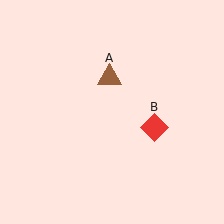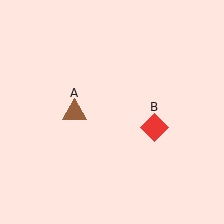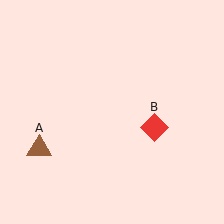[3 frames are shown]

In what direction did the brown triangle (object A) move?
The brown triangle (object A) moved down and to the left.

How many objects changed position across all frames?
1 object changed position: brown triangle (object A).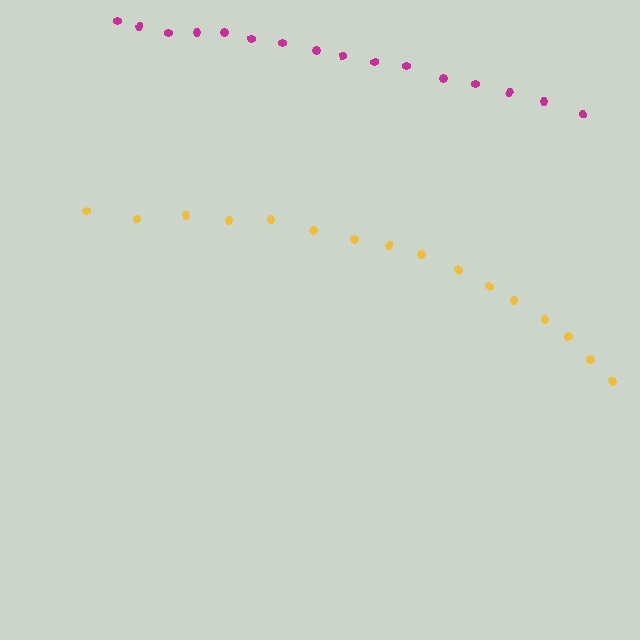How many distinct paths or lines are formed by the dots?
There are 2 distinct paths.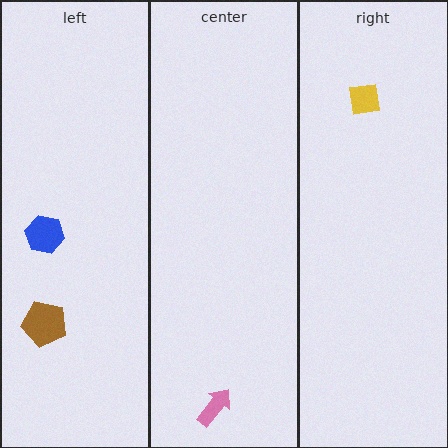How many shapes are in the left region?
2.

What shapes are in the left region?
The brown pentagon, the blue hexagon.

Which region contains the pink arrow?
The center region.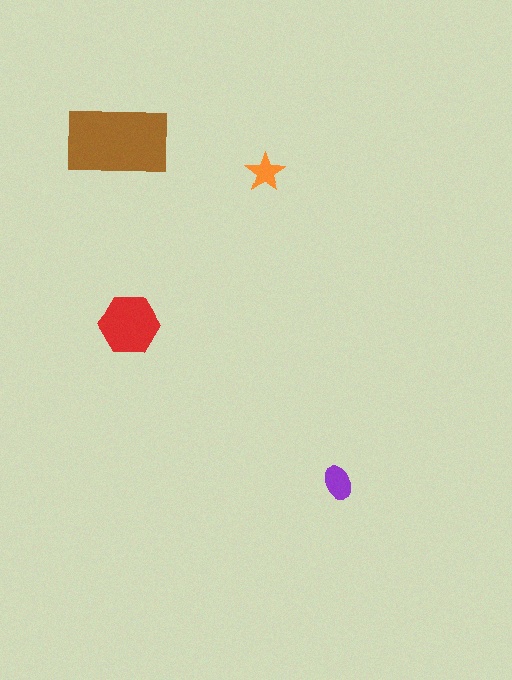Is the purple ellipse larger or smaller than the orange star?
Larger.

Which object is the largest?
The brown rectangle.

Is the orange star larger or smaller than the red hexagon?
Smaller.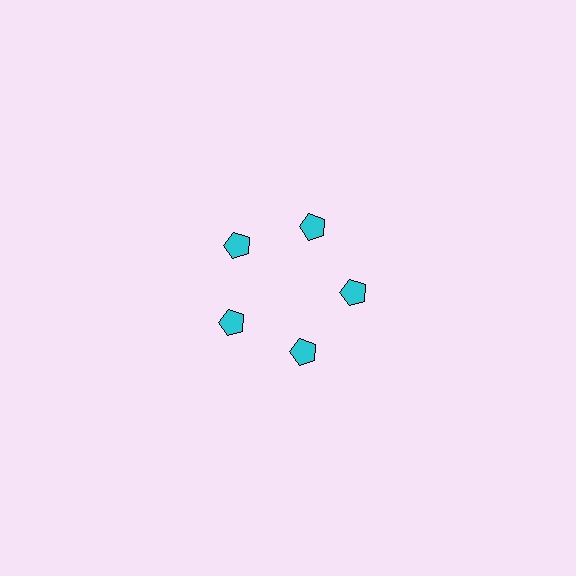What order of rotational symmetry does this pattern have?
This pattern has 5-fold rotational symmetry.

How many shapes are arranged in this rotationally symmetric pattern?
There are 5 shapes, arranged in 5 groups of 1.